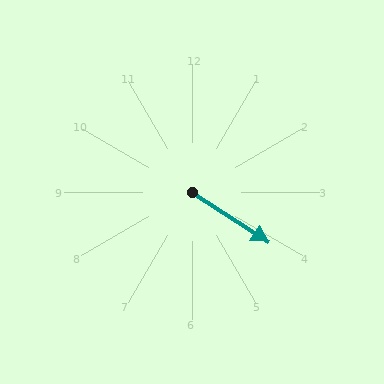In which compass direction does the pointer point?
Southeast.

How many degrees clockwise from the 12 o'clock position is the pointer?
Approximately 123 degrees.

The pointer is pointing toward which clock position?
Roughly 4 o'clock.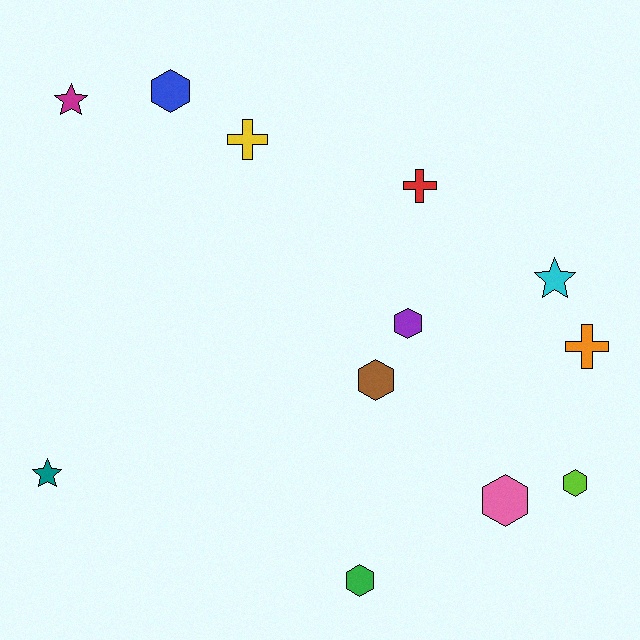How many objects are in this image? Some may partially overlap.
There are 12 objects.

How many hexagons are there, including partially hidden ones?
There are 6 hexagons.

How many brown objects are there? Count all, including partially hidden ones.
There is 1 brown object.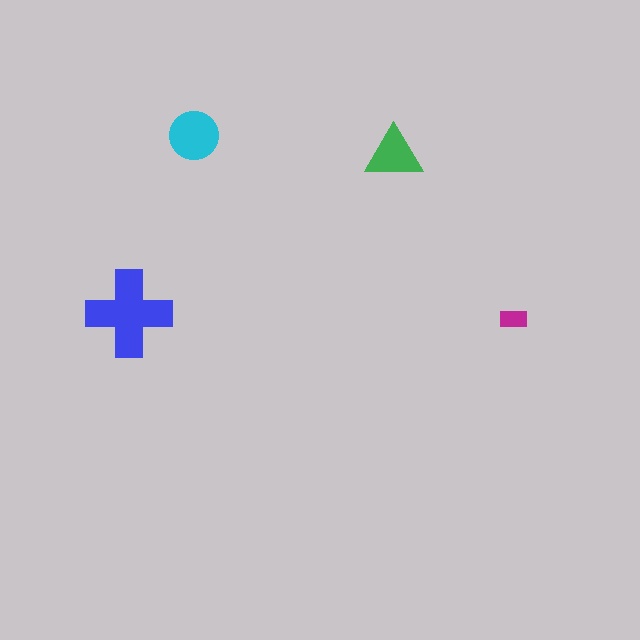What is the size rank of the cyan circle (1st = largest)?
2nd.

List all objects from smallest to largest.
The magenta rectangle, the green triangle, the cyan circle, the blue cross.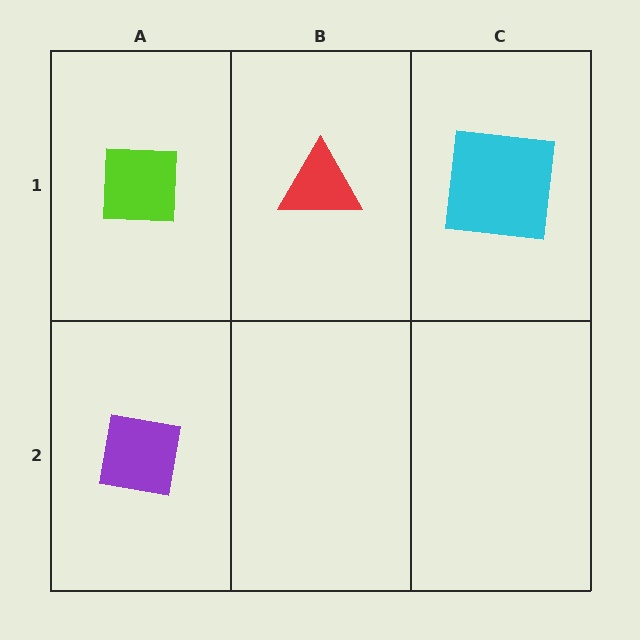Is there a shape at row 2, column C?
No, that cell is empty.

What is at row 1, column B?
A red triangle.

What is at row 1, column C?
A cyan square.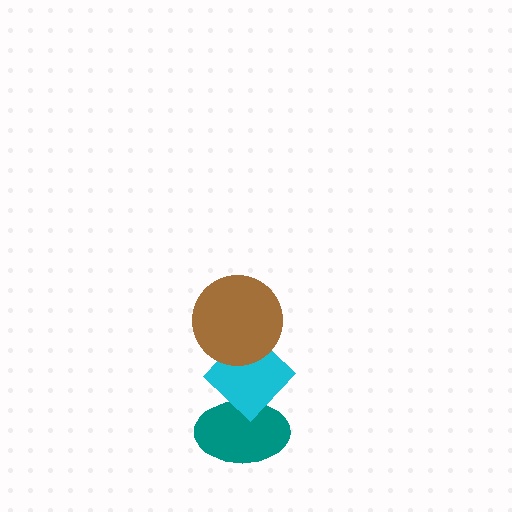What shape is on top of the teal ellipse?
The cyan diamond is on top of the teal ellipse.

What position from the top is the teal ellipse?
The teal ellipse is 3rd from the top.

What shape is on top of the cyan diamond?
The brown circle is on top of the cyan diamond.